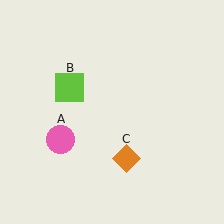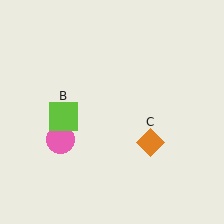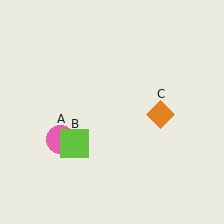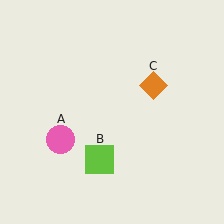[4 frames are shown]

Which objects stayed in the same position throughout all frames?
Pink circle (object A) remained stationary.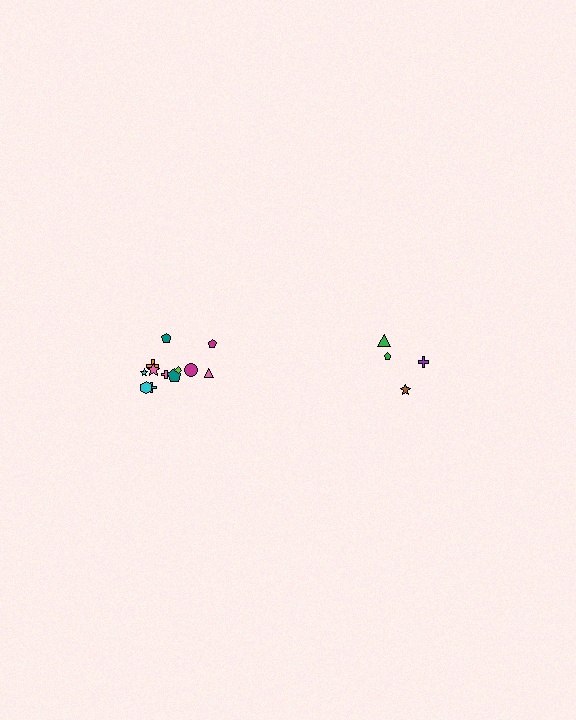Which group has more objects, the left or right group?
The left group.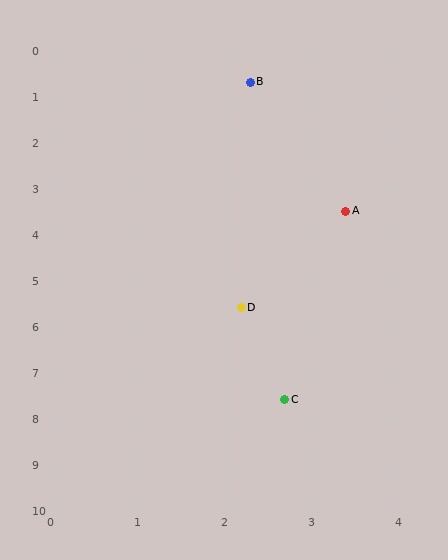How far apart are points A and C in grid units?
Points A and C are about 4.2 grid units apart.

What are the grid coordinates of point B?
Point B is at approximately (2.3, 0.7).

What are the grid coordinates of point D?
Point D is at approximately (2.2, 5.6).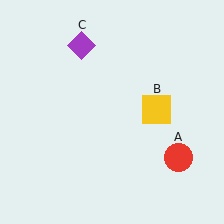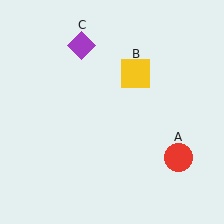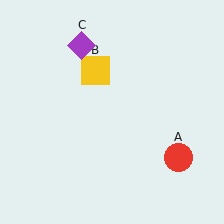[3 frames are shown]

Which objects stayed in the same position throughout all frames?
Red circle (object A) and purple diamond (object C) remained stationary.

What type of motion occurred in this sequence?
The yellow square (object B) rotated counterclockwise around the center of the scene.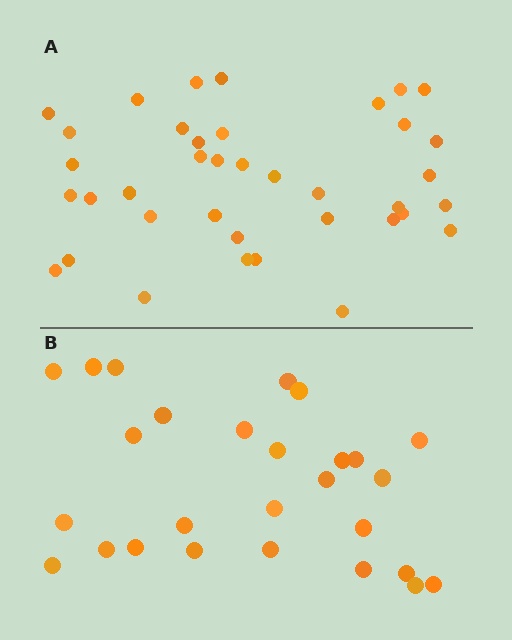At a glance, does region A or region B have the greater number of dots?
Region A (the top region) has more dots.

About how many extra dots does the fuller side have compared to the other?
Region A has roughly 12 or so more dots than region B.